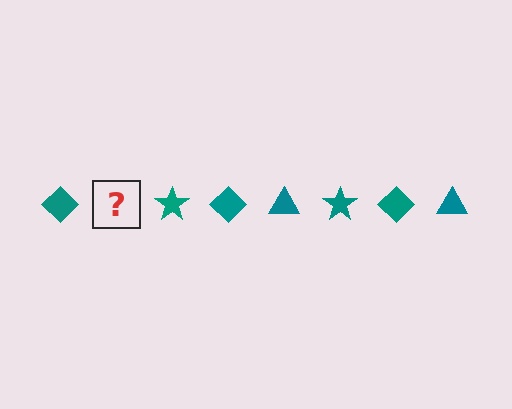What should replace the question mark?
The question mark should be replaced with a teal triangle.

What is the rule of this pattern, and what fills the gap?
The rule is that the pattern cycles through diamond, triangle, star shapes in teal. The gap should be filled with a teal triangle.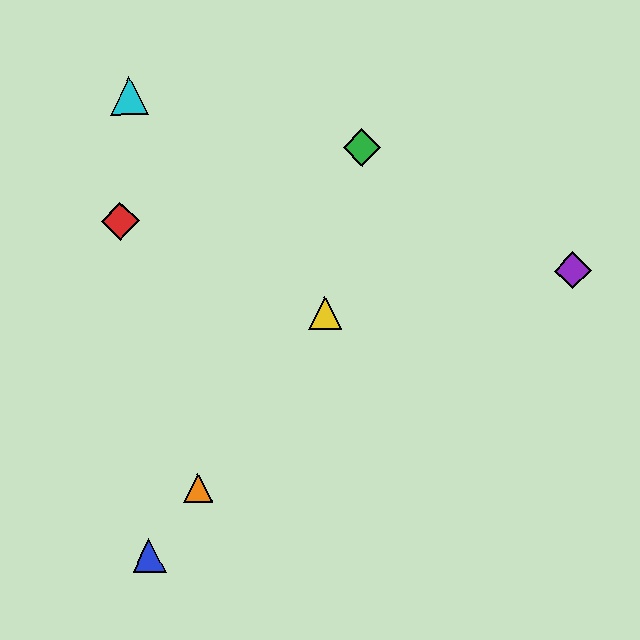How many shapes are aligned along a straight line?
3 shapes (the blue triangle, the yellow triangle, the orange triangle) are aligned along a straight line.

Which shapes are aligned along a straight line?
The blue triangle, the yellow triangle, the orange triangle are aligned along a straight line.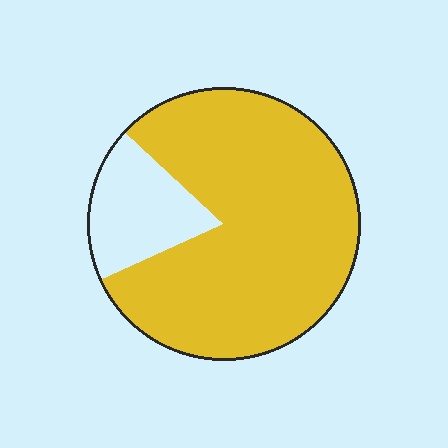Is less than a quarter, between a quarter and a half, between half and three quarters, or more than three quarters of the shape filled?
More than three quarters.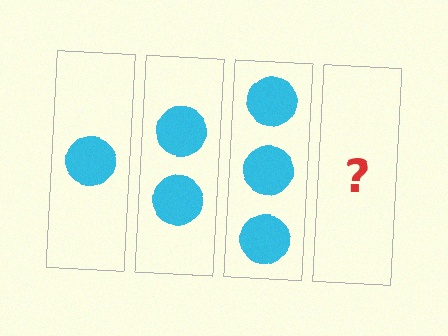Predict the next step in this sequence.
The next step is 4 circles.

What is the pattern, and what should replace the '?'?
The pattern is that each step adds one more circle. The '?' should be 4 circles.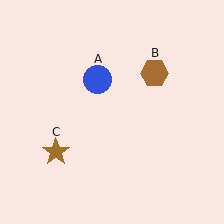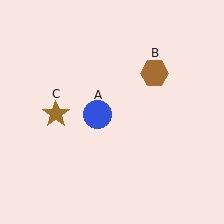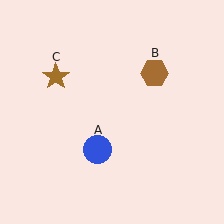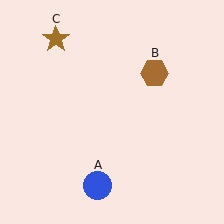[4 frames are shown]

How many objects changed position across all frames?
2 objects changed position: blue circle (object A), brown star (object C).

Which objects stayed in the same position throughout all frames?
Brown hexagon (object B) remained stationary.